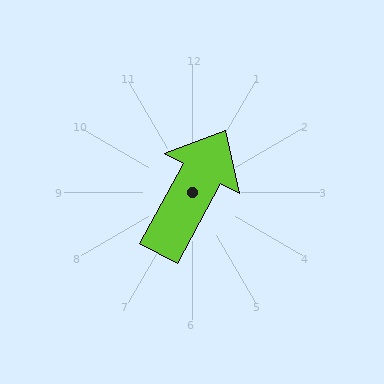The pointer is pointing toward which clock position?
Roughly 1 o'clock.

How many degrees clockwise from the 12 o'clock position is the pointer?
Approximately 28 degrees.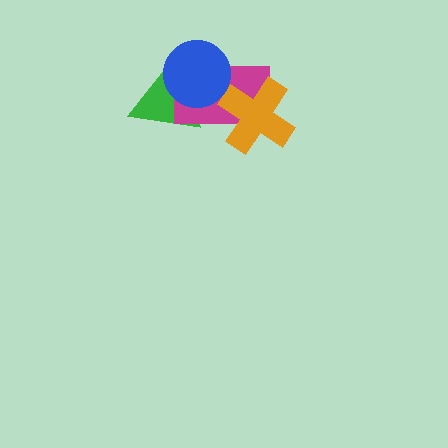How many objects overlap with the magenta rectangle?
3 objects overlap with the magenta rectangle.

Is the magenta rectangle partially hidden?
Yes, it is partially covered by another shape.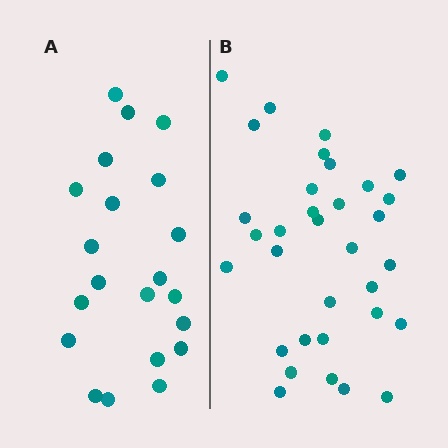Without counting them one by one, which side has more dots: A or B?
Region B (the right region) has more dots.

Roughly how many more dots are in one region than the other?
Region B has roughly 12 or so more dots than region A.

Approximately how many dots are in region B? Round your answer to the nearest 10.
About 30 dots. (The exact count is 33, which rounds to 30.)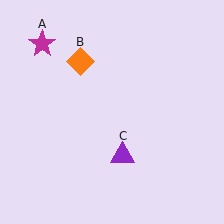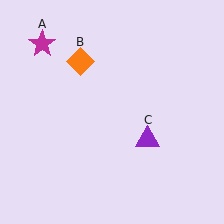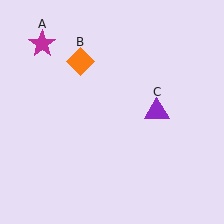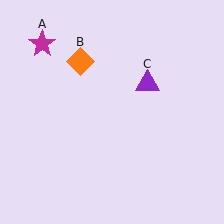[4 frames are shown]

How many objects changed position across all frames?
1 object changed position: purple triangle (object C).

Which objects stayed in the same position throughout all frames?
Magenta star (object A) and orange diamond (object B) remained stationary.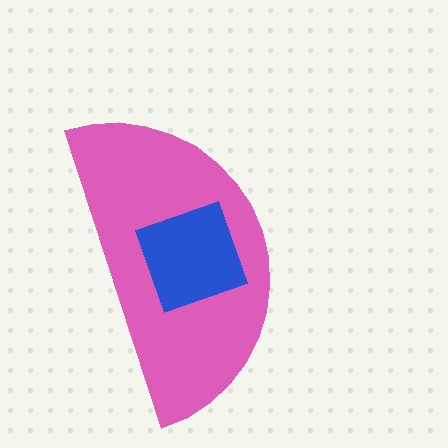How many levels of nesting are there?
2.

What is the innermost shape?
The blue diamond.